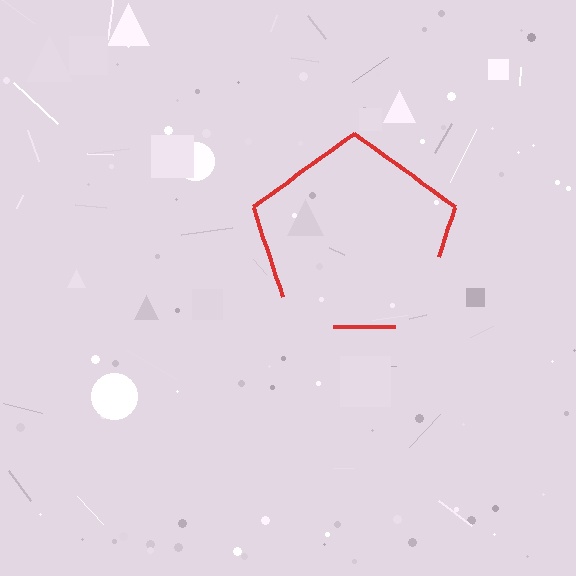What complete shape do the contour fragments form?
The contour fragments form a pentagon.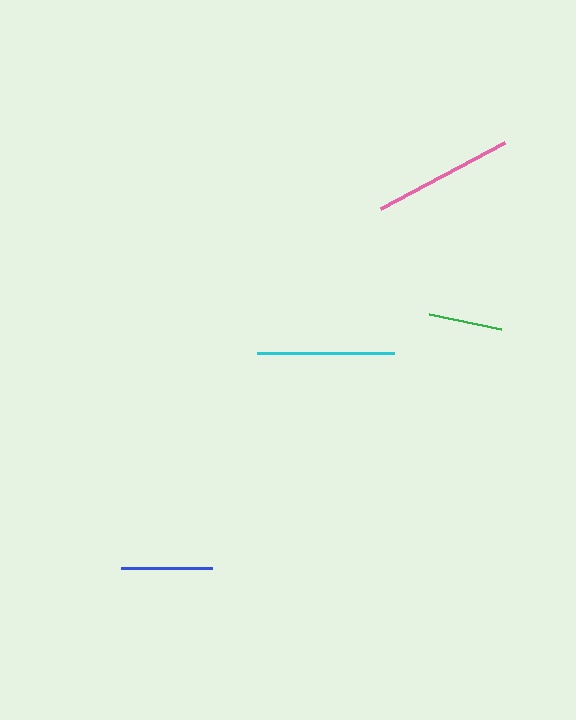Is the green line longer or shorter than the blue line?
The blue line is longer than the green line.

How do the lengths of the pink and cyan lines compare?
The pink and cyan lines are approximately the same length.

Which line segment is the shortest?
The green line is the shortest at approximately 74 pixels.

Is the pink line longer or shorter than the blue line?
The pink line is longer than the blue line.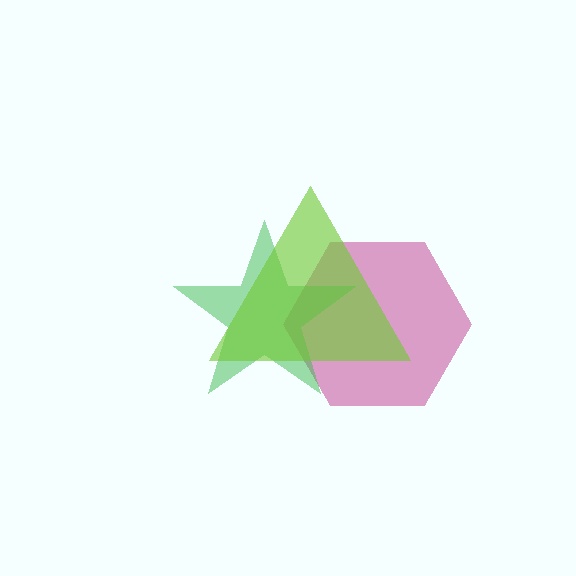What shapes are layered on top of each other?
The layered shapes are: a magenta hexagon, a green star, a lime triangle.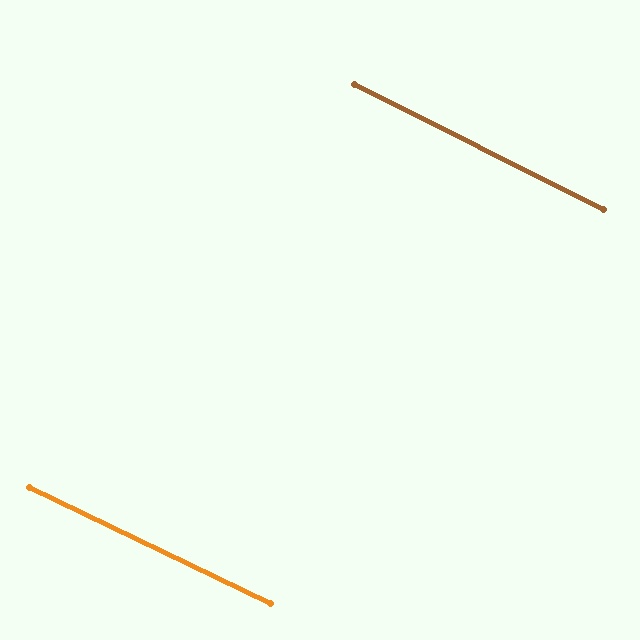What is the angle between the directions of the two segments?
Approximately 1 degree.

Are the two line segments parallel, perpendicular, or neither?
Parallel — their directions differ by only 1.0°.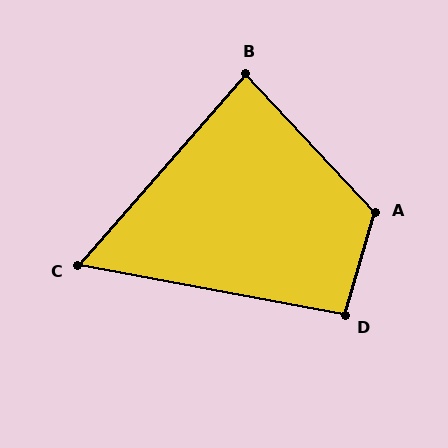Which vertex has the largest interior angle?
A, at approximately 121 degrees.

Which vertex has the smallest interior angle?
C, at approximately 59 degrees.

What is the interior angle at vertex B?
Approximately 84 degrees (acute).